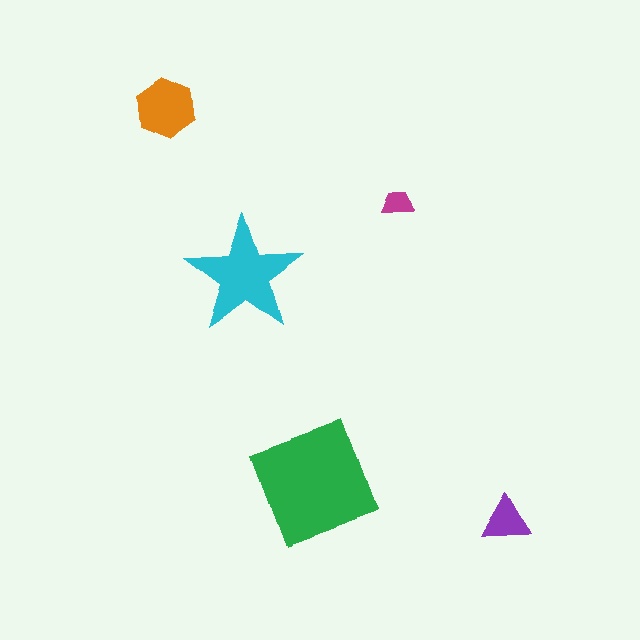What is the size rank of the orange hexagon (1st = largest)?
3rd.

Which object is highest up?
The orange hexagon is topmost.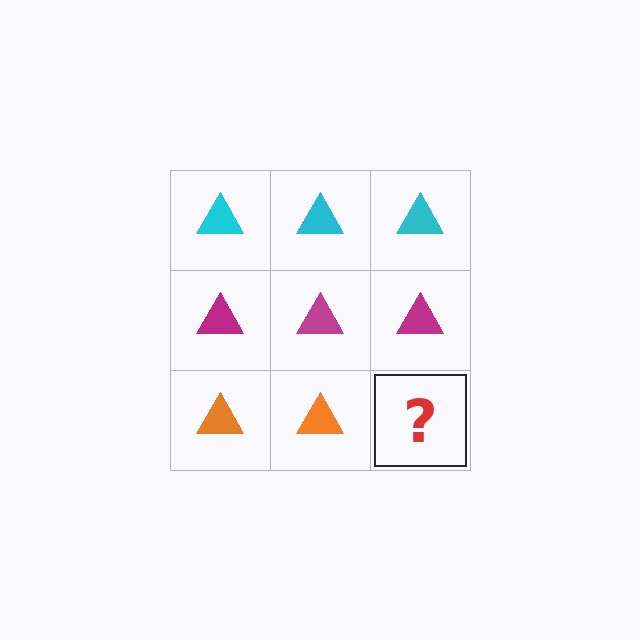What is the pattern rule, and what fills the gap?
The rule is that each row has a consistent color. The gap should be filled with an orange triangle.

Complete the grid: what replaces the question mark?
The question mark should be replaced with an orange triangle.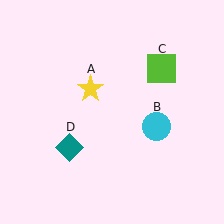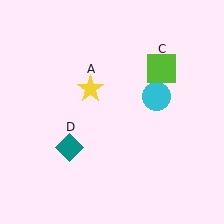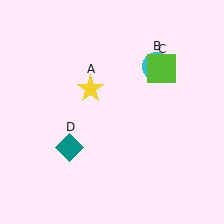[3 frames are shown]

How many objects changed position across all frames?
1 object changed position: cyan circle (object B).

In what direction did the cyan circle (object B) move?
The cyan circle (object B) moved up.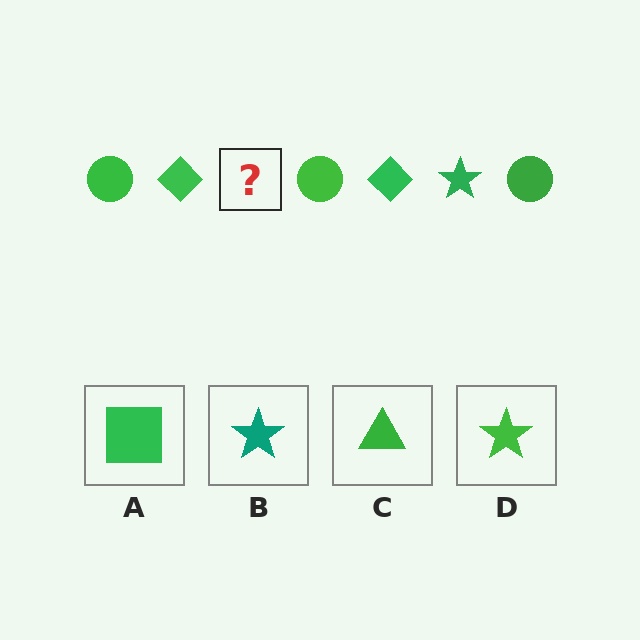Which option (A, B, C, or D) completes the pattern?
D.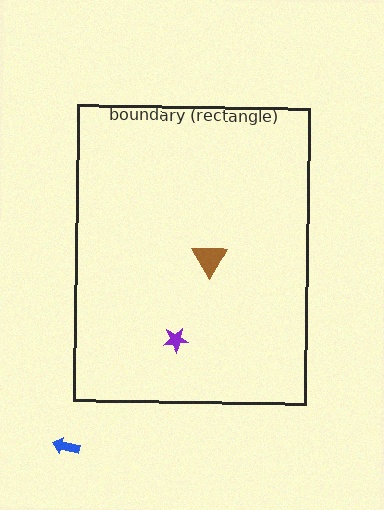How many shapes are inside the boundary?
2 inside, 1 outside.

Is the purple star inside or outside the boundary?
Inside.